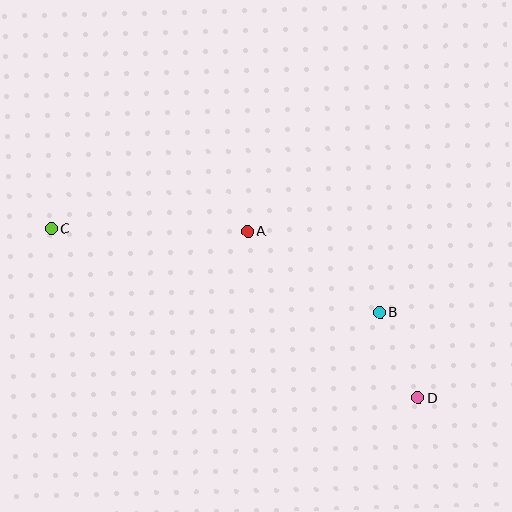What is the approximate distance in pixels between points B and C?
The distance between B and C is approximately 339 pixels.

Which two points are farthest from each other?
Points C and D are farthest from each other.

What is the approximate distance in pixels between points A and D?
The distance between A and D is approximately 238 pixels.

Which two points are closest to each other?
Points B and D are closest to each other.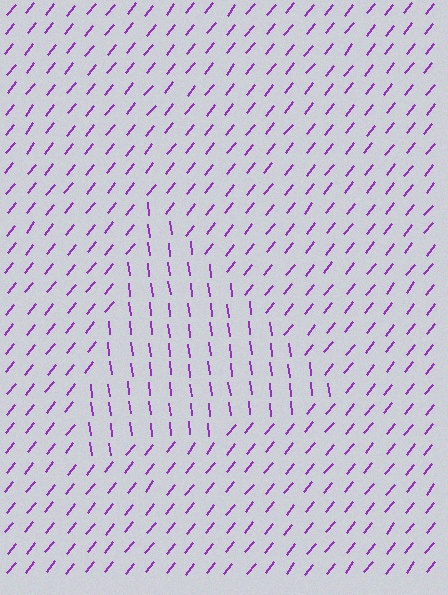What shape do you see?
I see a triangle.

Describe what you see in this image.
The image is filled with small purple line segments. A triangle region in the image has lines oriented differently from the surrounding lines, creating a visible texture boundary.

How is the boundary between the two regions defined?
The boundary is defined purely by a change in line orientation (approximately 45 degrees difference). All lines are the same color and thickness.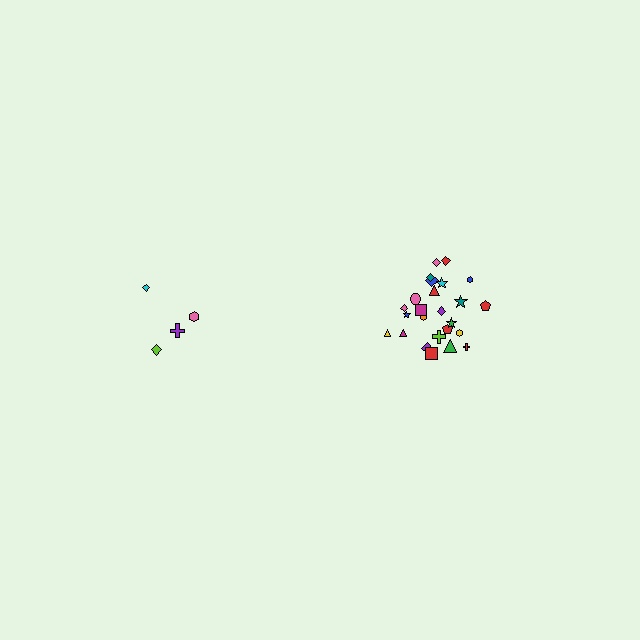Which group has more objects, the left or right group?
The right group.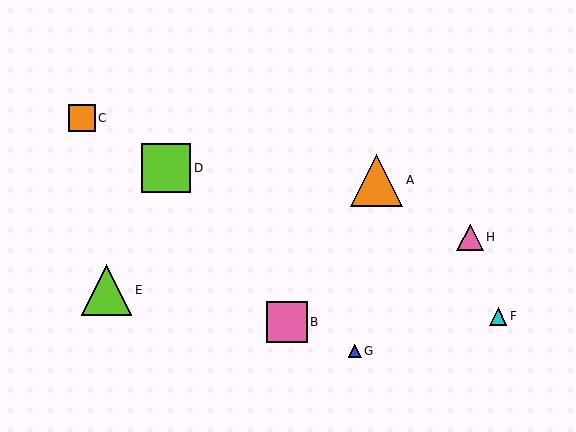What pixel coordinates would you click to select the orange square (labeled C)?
Click at (82, 118) to select the orange square C.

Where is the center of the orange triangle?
The center of the orange triangle is at (376, 180).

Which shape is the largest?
The orange triangle (labeled A) is the largest.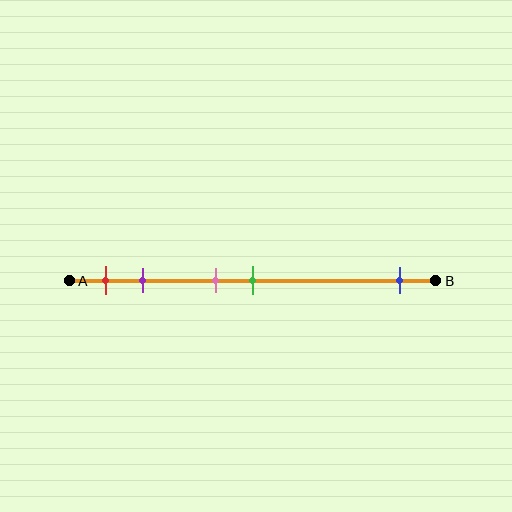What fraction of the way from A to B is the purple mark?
The purple mark is approximately 20% (0.2) of the way from A to B.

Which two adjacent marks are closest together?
The pink and green marks are the closest adjacent pair.